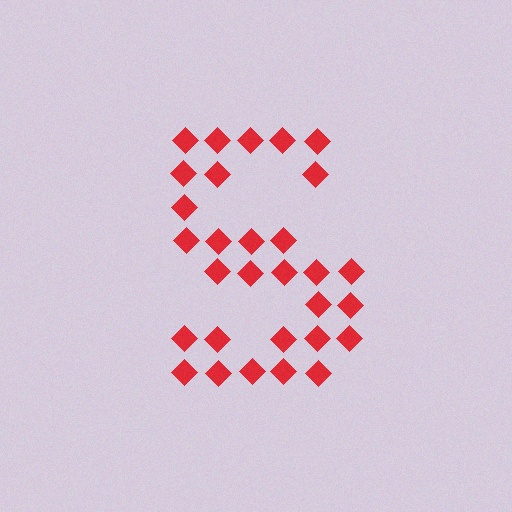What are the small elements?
The small elements are diamonds.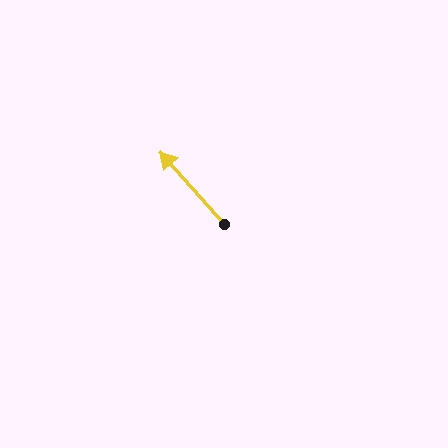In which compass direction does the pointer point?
Northwest.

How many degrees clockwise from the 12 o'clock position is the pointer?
Approximately 319 degrees.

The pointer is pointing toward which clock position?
Roughly 11 o'clock.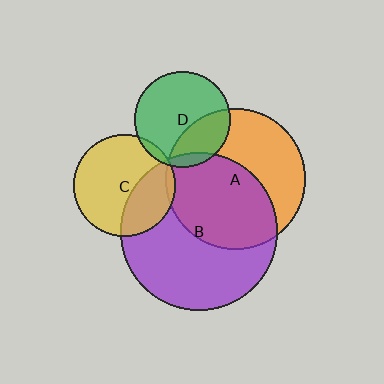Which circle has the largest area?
Circle B (purple).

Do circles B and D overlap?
Yes.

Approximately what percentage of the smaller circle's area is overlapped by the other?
Approximately 5%.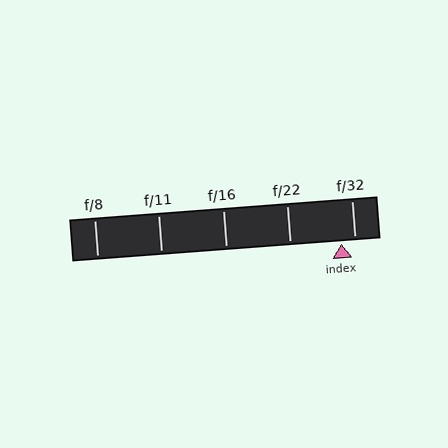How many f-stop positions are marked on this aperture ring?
There are 5 f-stop positions marked.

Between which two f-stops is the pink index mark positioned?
The index mark is between f/22 and f/32.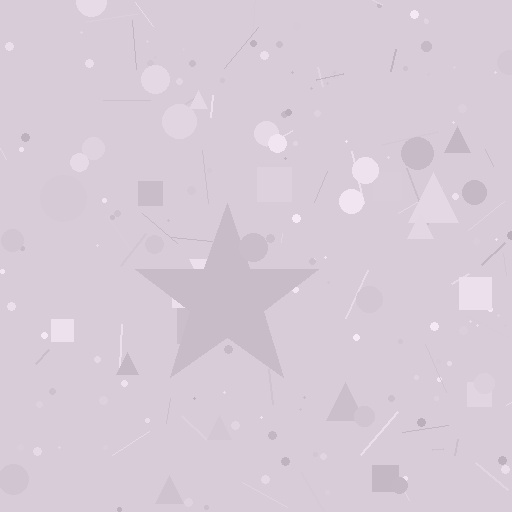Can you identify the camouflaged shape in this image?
The camouflaged shape is a star.